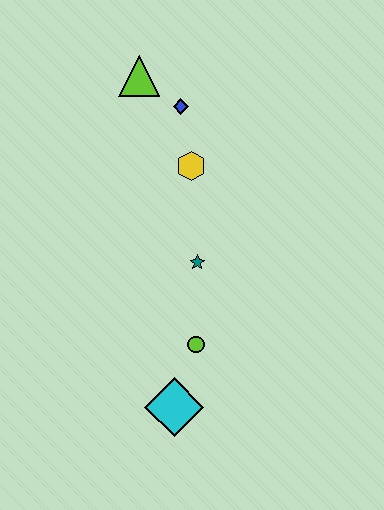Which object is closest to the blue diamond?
The lime triangle is closest to the blue diamond.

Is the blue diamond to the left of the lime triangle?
No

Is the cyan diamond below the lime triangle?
Yes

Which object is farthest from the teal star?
The lime triangle is farthest from the teal star.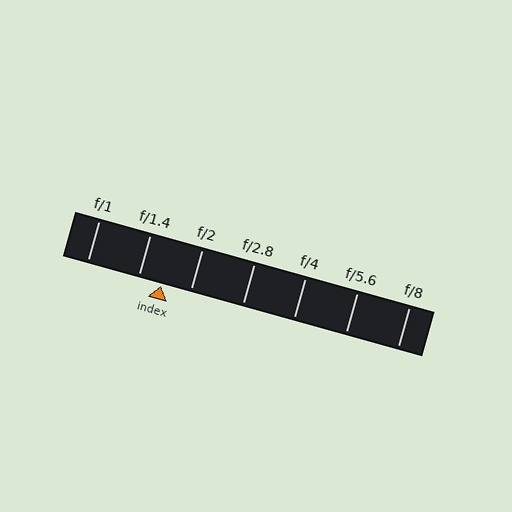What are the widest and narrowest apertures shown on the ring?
The widest aperture shown is f/1 and the narrowest is f/8.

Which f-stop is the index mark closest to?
The index mark is closest to f/1.4.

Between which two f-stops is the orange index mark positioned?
The index mark is between f/1.4 and f/2.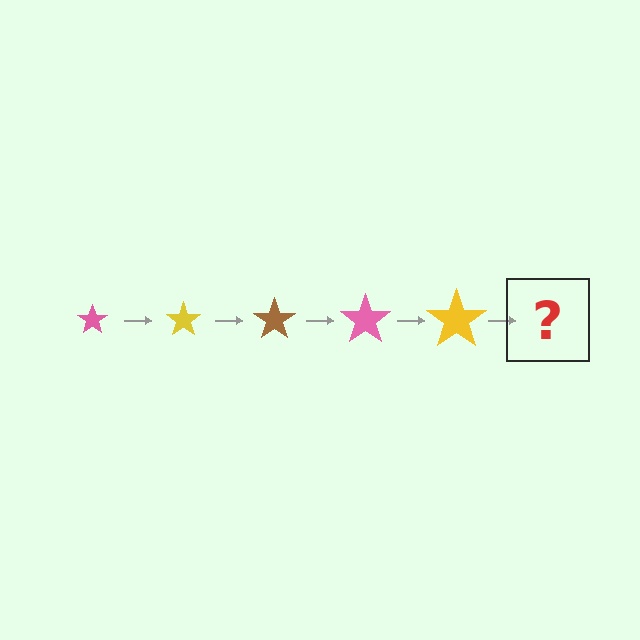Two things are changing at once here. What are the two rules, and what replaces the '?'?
The two rules are that the star grows larger each step and the color cycles through pink, yellow, and brown. The '?' should be a brown star, larger than the previous one.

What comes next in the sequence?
The next element should be a brown star, larger than the previous one.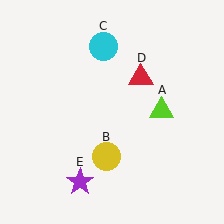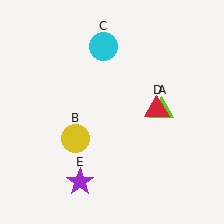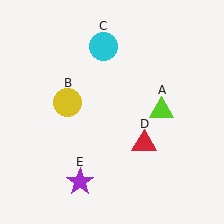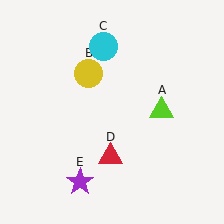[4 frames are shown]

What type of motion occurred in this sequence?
The yellow circle (object B), red triangle (object D) rotated clockwise around the center of the scene.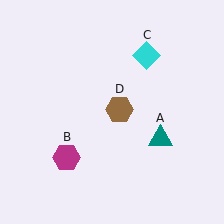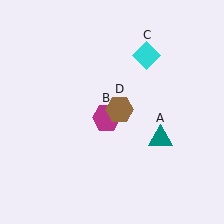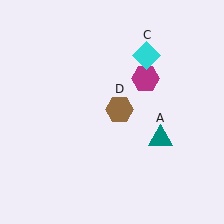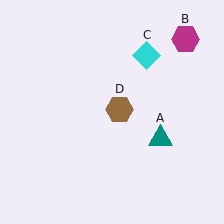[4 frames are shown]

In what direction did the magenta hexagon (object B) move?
The magenta hexagon (object B) moved up and to the right.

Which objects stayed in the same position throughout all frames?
Teal triangle (object A) and cyan diamond (object C) and brown hexagon (object D) remained stationary.